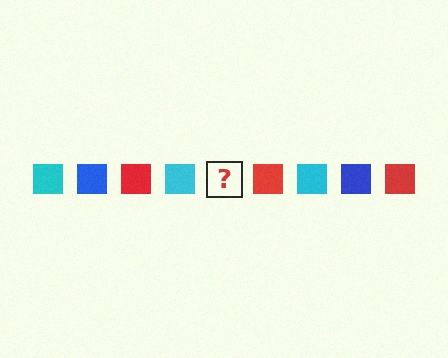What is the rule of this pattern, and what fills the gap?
The rule is that the pattern cycles through cyan, blue, red squares. The gap should be filled with a blue square.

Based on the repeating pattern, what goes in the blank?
The blank should be a blue square.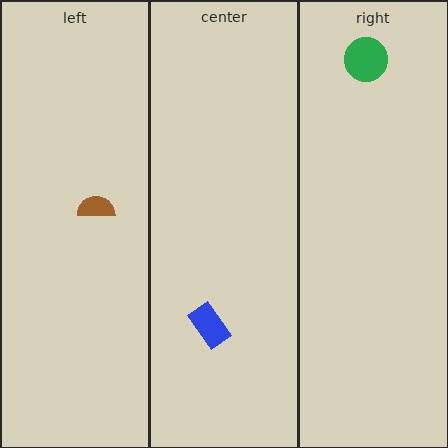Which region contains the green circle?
The right region.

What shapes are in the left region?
The brown semicircle.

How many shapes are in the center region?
1.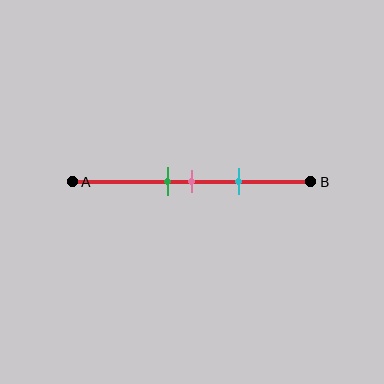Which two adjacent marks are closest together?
The green and pink marks are the closest adjacent pair.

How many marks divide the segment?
There are 3 marks dividing the segment.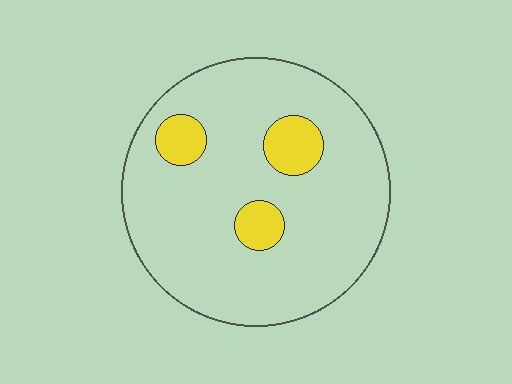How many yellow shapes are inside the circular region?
3.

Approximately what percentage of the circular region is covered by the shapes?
Approximately 10%.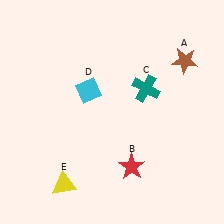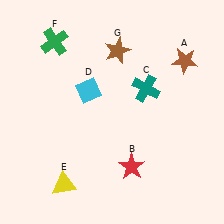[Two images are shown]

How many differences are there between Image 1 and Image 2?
There are 2 differences between the two images.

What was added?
A green cross (F), a brown star (G) were added in Image 2.